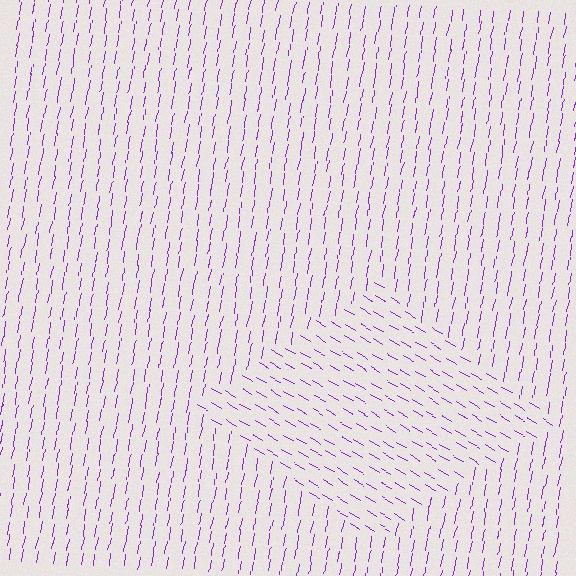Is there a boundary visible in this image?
Yes, there is a texture boundary formed by a change in line orientation.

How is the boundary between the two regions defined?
The boundary is defined purely by a change in line orientation (approximately 69 degrees difference). All lines are the same color and thickness.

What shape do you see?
I see a diamond.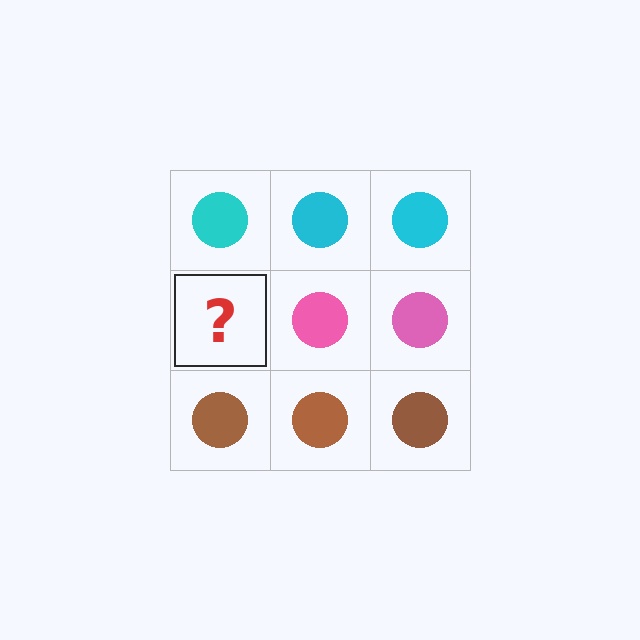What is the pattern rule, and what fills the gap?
The rule is that each row has a consistent color. The gap should be filled with a pink circle.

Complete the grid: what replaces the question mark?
The question mark should be replaced with a pink circle.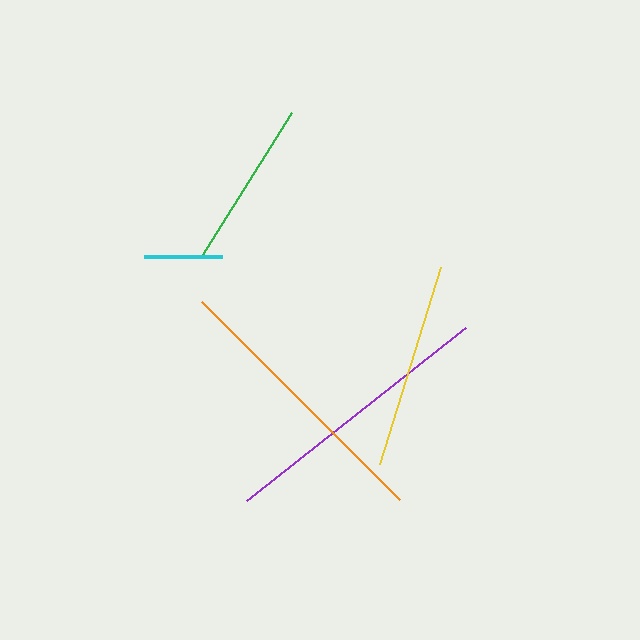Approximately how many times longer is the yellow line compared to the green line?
The yellow line is approximately 1.2 times the length of the green line.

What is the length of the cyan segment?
The cyan segment is approximately 77 pixels long.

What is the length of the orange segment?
The orange segment is approximately 280 pixels long.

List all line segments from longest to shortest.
From longest to shortest: orange, purple, yellow, green, cyan.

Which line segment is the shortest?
The cyan line is the shortest at approximately 77 pixels.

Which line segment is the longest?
The orange line is the longest at approximately 280 pixels.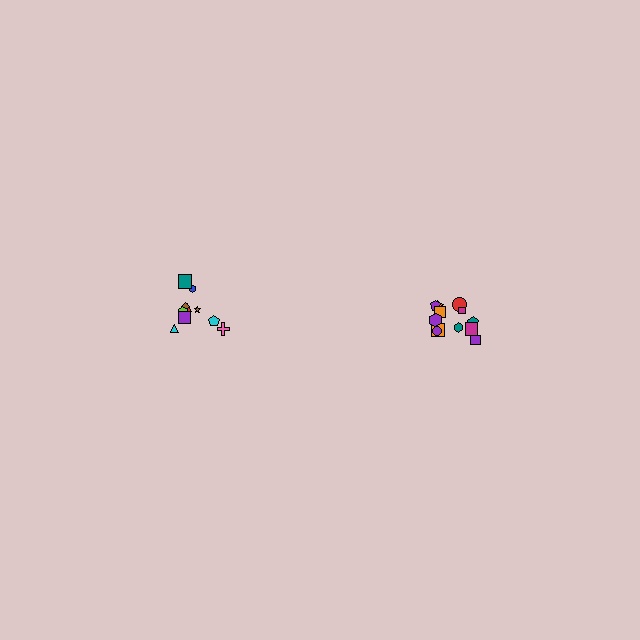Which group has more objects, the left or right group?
The right group.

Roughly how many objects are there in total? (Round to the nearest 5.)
Roughly 20 objects in total.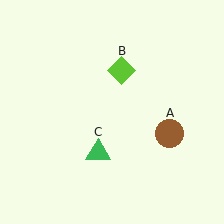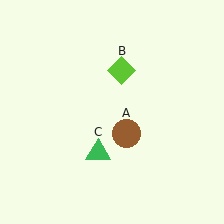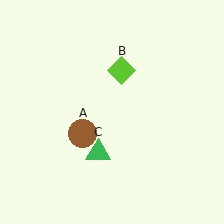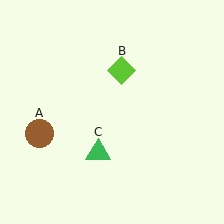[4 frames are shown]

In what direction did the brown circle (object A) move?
The brown circle (object A) moved left.